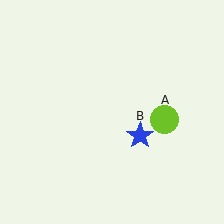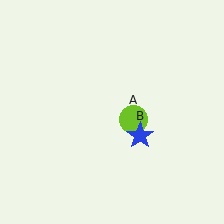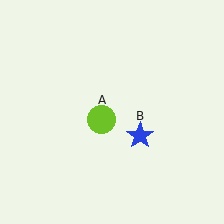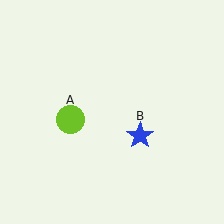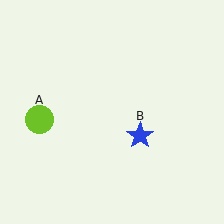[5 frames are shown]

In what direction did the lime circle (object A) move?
The lime circle (object A) moved left.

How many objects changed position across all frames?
1 object changed position: lime circle (object A).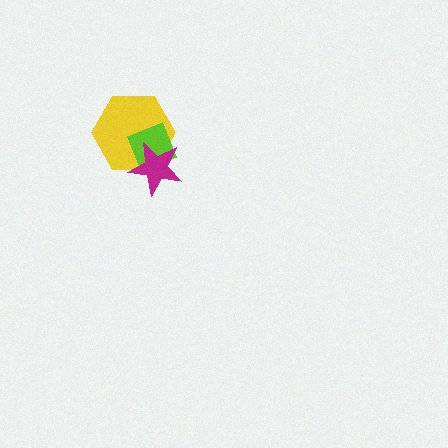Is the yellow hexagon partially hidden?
Yes, it is partially covered by another shape.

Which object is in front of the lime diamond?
The magenta star is in front of the lime diamond.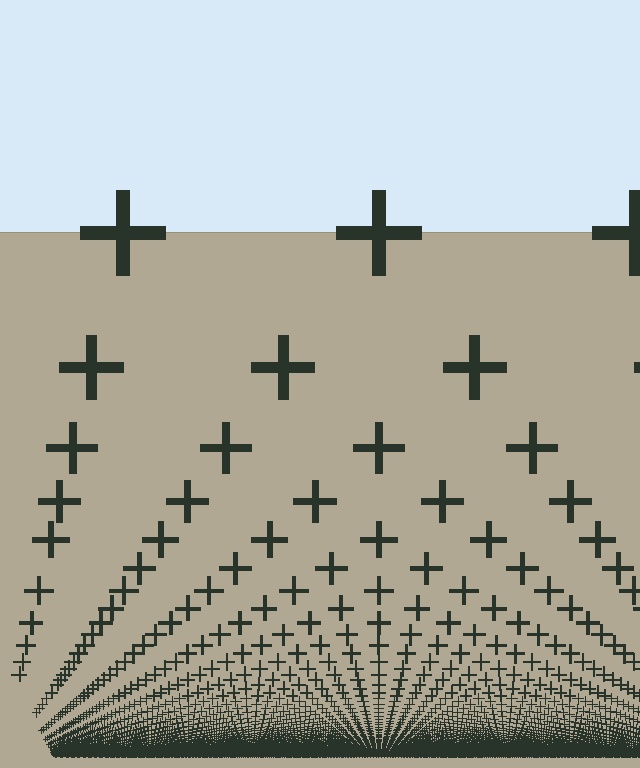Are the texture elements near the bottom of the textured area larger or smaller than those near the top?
Smaller. The gradient is inverted — elements near the bottom are smaller and denser.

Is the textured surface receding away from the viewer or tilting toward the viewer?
The surface appears to tilt toward the viewer. Texture elements get larger and sparser toward the top.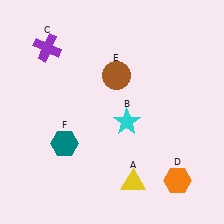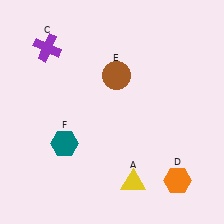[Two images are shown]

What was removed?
The cyan star (B) was removed in Image 2.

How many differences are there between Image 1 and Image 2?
There is 1 difference between the two images.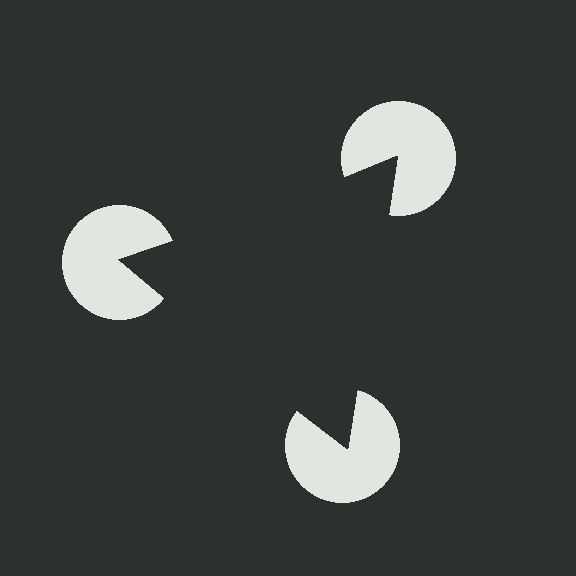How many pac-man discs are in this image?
There are 3 — one at each vertex of the illusory triangle.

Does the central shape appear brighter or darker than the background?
It typically appears slightly darker than the background, even though no actual brightness change is drawn.